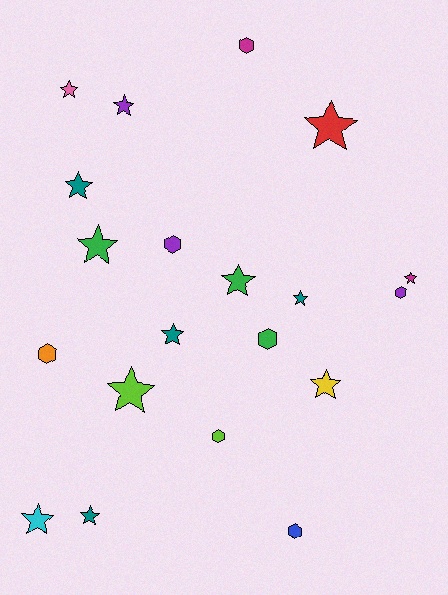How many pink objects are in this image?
There is 1 pink object.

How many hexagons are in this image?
There are 7 hexagons.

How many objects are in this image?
There are 20 objects.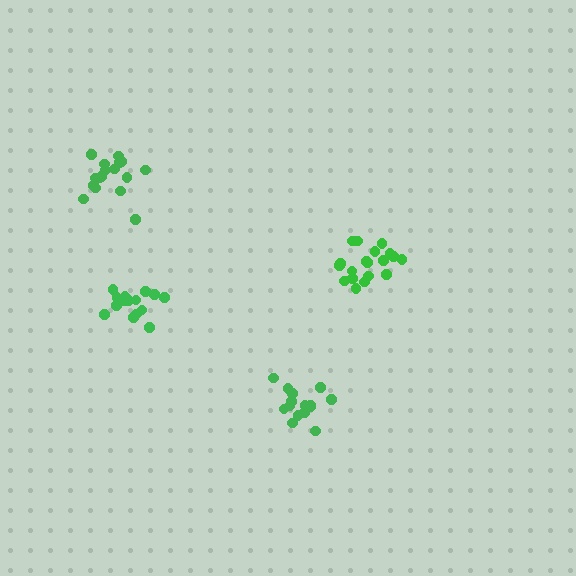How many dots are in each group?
Group 1: 19 dots, Group 2: 17 dots, Group 3: 15 dots, Group 4: 15 dots (66 total).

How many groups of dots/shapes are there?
There are 4 groups.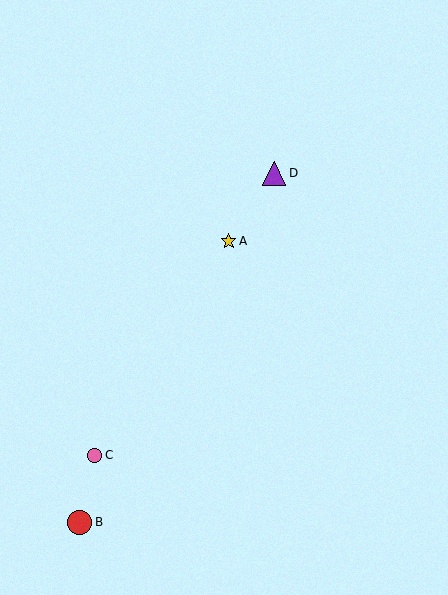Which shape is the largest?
The red circle (labeled B) is the largest.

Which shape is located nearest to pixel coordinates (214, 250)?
The yellow star (labeled A) at (229, 241) is nearest to that location.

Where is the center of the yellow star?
The center of the yellow star is at (229, 241).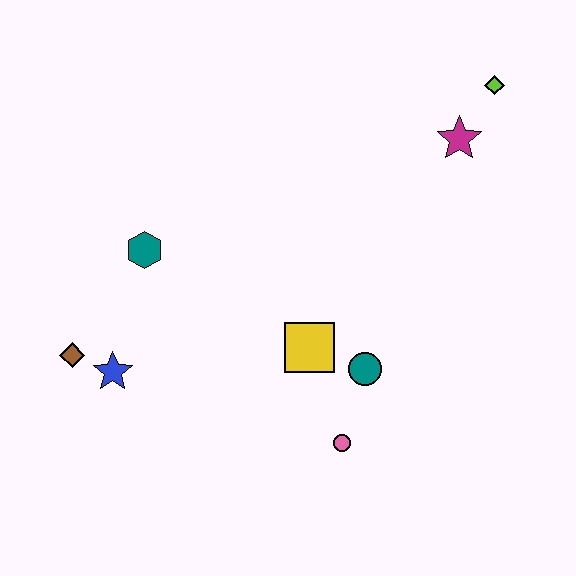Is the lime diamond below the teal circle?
No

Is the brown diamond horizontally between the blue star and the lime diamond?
No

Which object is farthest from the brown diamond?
The lime diamond is farthest from the brown diamond.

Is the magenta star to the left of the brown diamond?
No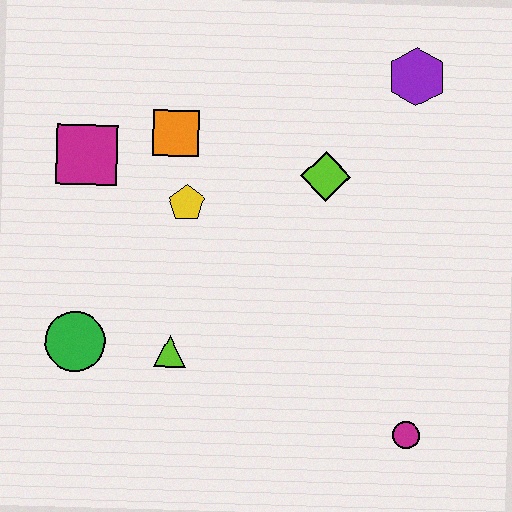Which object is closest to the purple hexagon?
The lime diamond is closest to the purple hexagon.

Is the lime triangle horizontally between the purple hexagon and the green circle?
Yes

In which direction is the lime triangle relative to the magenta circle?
The lime triangle is to the left of the magenta circle.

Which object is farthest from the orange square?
The magenta circle is farthest from the orange square.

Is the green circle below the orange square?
Yes